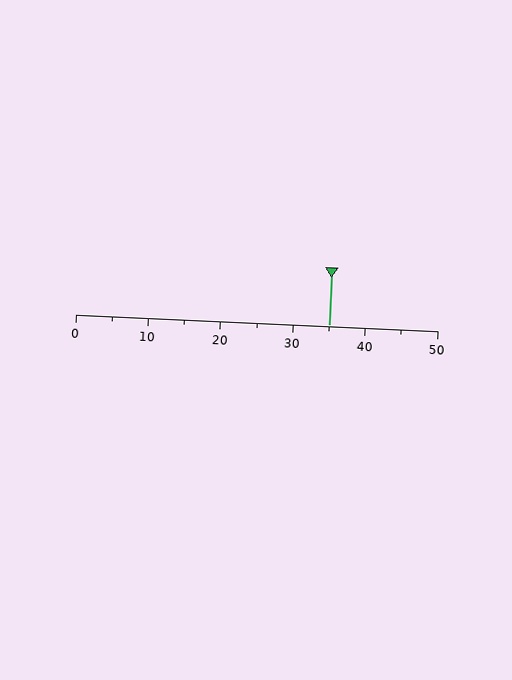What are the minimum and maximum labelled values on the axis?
The axis runs from 0 to 50.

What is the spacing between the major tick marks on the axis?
The major ticks are spaced 10 apart.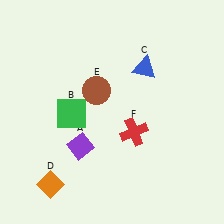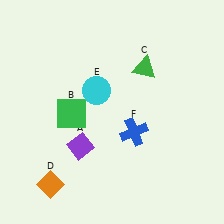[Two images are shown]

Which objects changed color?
C changed from blue to green. E changed from brown to cyan. F changed from red to blue.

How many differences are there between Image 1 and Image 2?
There are 3 differences between the two images.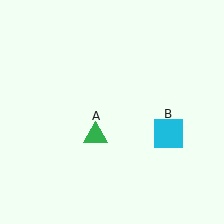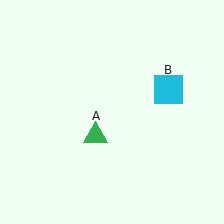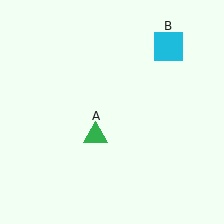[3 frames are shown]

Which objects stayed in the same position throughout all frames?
Green triangle (object A) remained stationary.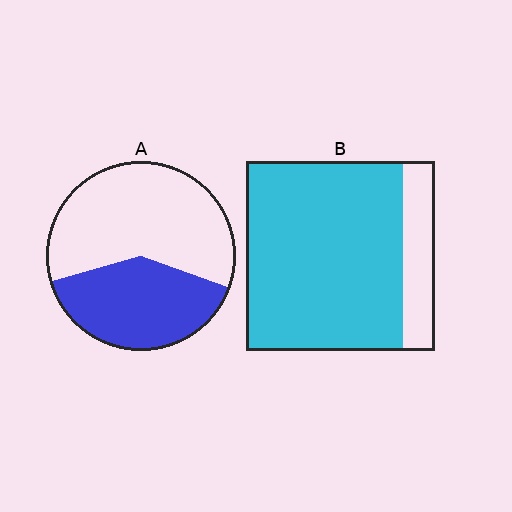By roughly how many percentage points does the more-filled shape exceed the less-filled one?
By roughly 45 percentage points (B over A).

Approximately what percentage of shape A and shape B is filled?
A is approximately 40% and B is approximately 85%.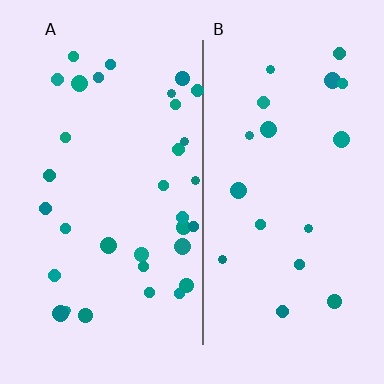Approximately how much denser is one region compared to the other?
Approximately 1.8× — region A over region B.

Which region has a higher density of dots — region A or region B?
A (the left).